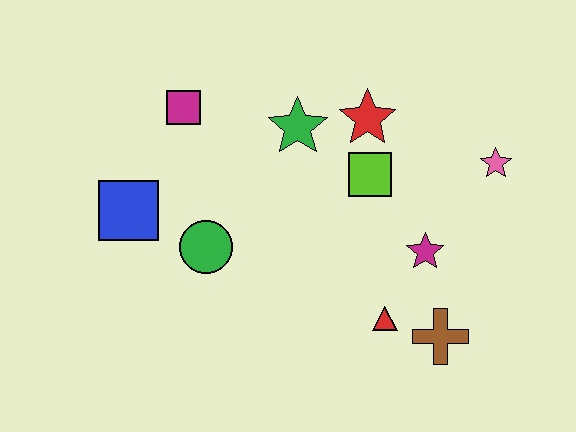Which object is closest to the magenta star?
The red triangle is closest to the magenta star.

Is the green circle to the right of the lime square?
No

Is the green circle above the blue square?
No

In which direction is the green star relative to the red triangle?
The green star is above the red triangle.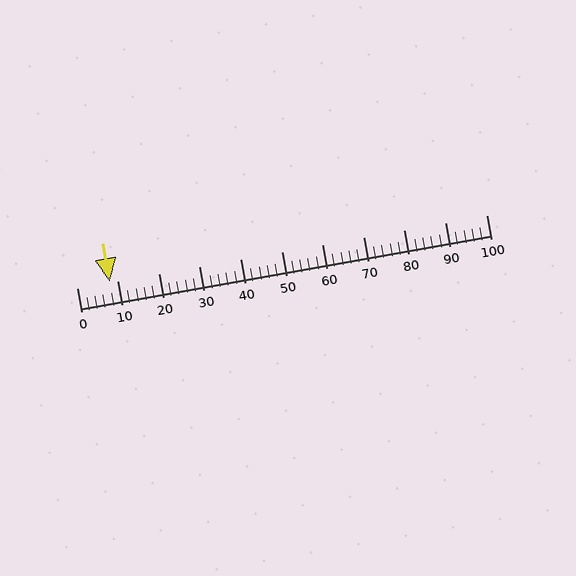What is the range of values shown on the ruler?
The ruler shows values from 0 to 100.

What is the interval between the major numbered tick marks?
The major tick marks are spaced 10 units apart.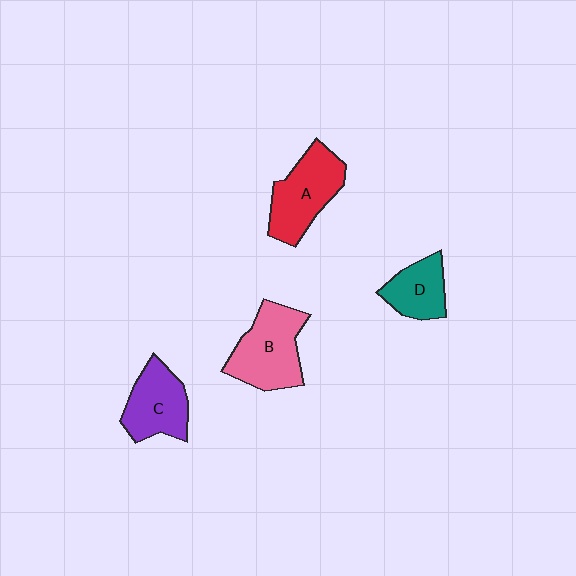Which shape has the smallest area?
Shape D (teal).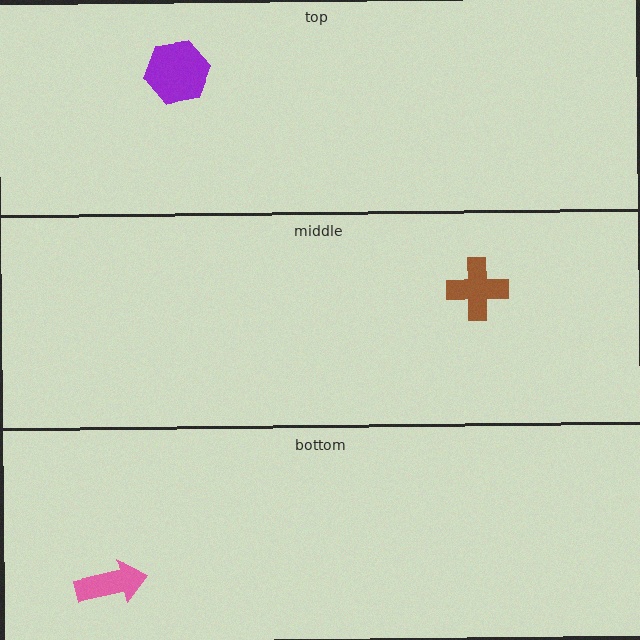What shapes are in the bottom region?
The pink arrow.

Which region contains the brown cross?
The middle region.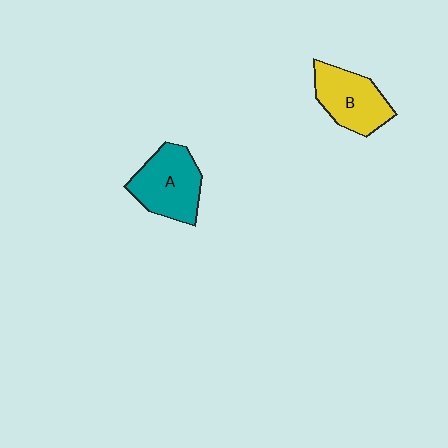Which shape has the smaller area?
Shape B (yellow).